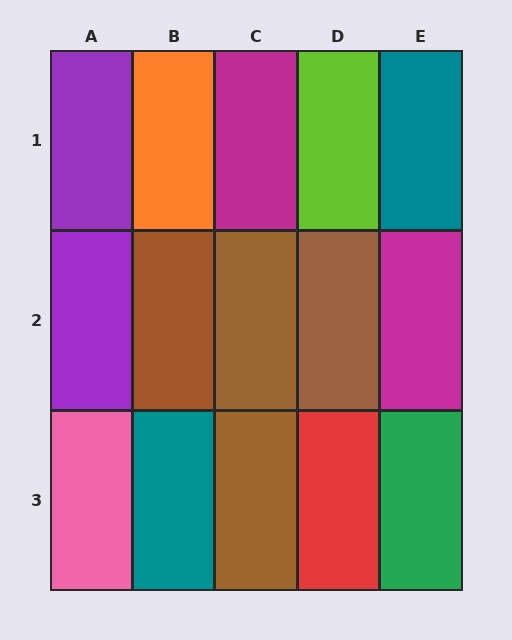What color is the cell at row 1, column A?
Purple.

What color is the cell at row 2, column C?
Brown.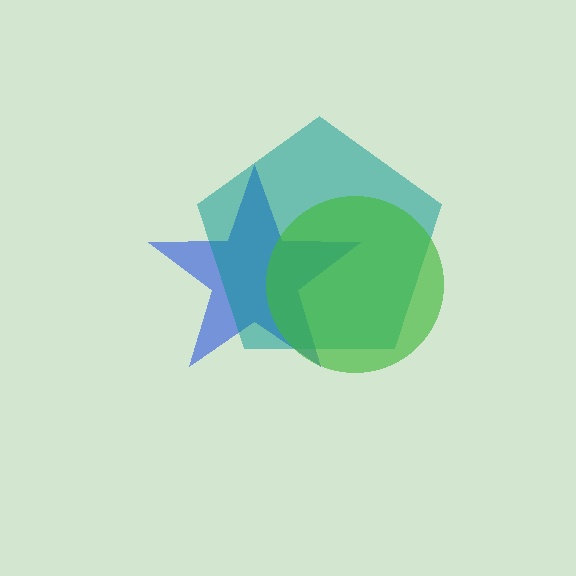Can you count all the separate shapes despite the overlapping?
Yes, there are 3 separate shapes.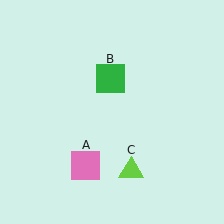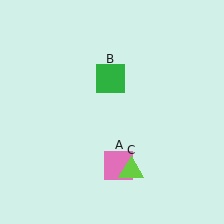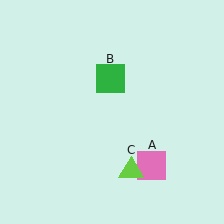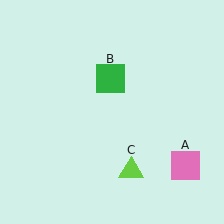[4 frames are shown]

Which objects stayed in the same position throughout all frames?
Green square (object B) and lime triangle (object C) remained stationary.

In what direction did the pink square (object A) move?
The pink square (object A) moved right.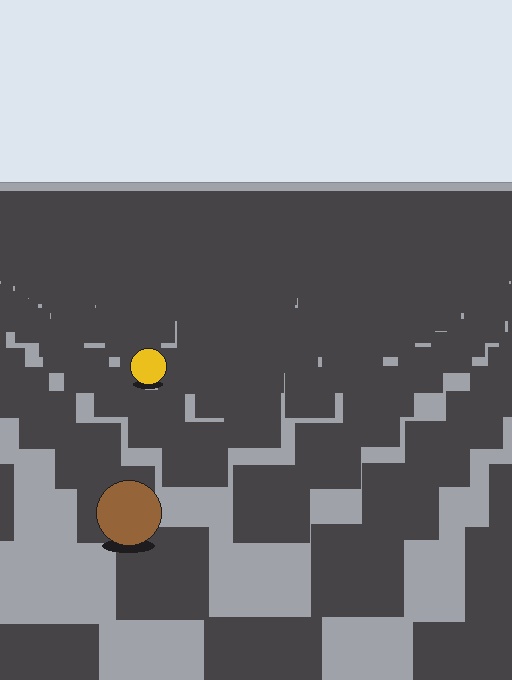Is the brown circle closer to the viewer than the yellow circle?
Yes. The brown circle is closer — you can tell from the texture gradient: the ground texture is coarser near it.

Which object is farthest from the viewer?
The yellow circle is farthest from the viewer. It appears smaller and the ground texture around it is denser.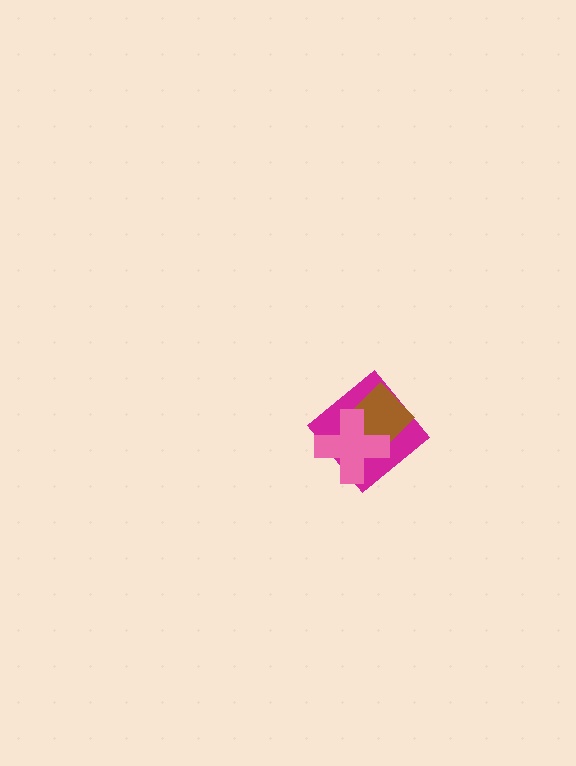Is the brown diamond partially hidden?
Yes, it is partially covered by another shape.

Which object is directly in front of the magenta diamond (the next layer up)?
The brown diamond is directly in front of the magenta diamond.